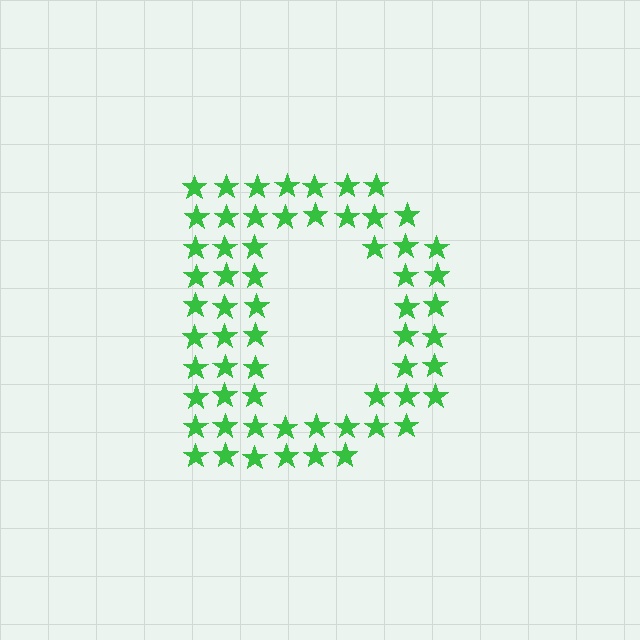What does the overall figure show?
The overall figure shows the letter D.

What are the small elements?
The small elements are stars.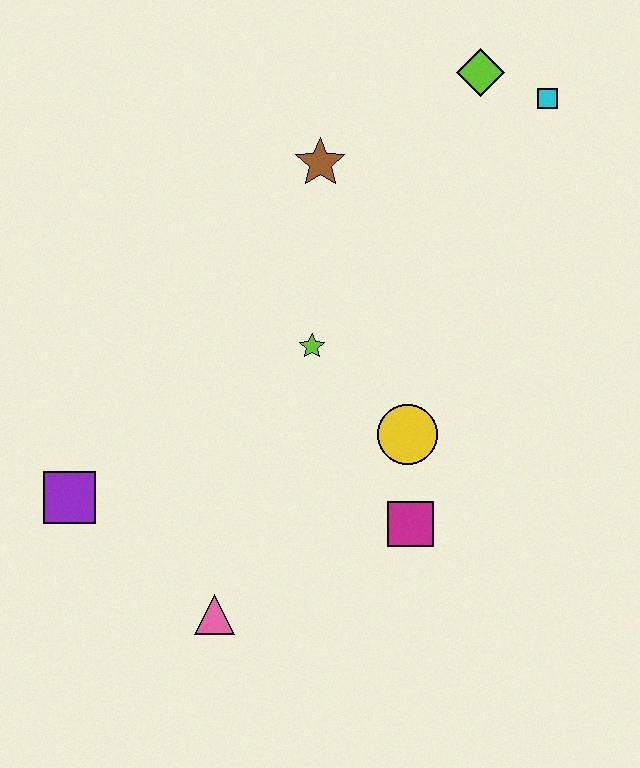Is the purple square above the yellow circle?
No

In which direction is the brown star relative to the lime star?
The brown star is above the lime star.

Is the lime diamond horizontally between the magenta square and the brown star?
No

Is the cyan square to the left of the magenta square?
No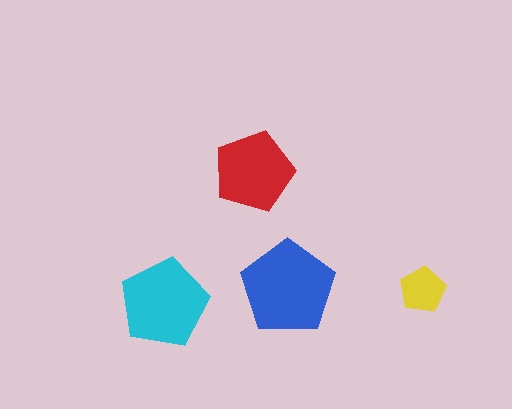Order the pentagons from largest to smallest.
the blue one, the cyan one, the red one, the yellow one.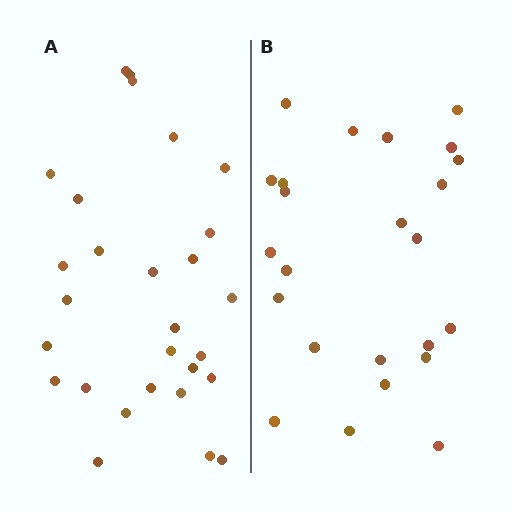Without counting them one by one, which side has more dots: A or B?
Region A (the left region) has more dots.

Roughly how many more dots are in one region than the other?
Region A has about 4 more dots than region B.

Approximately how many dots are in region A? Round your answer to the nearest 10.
About 30 dots. (The exact count is 28, which rounds to 30.)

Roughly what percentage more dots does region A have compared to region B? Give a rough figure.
About 15% more.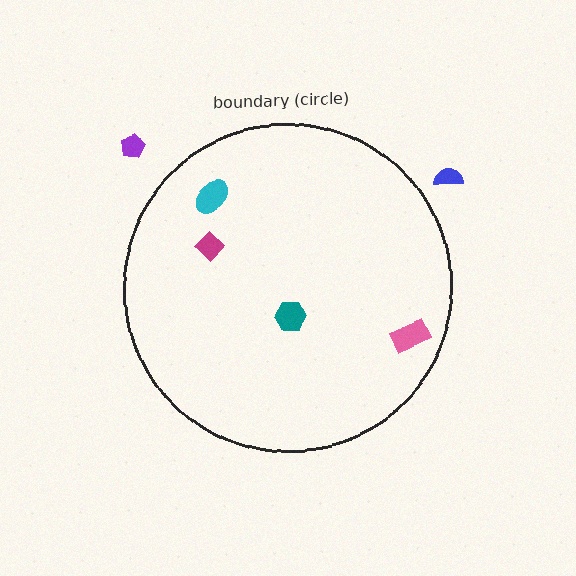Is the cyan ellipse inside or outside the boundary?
Inside.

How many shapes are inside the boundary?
4 inside, 2 outside.